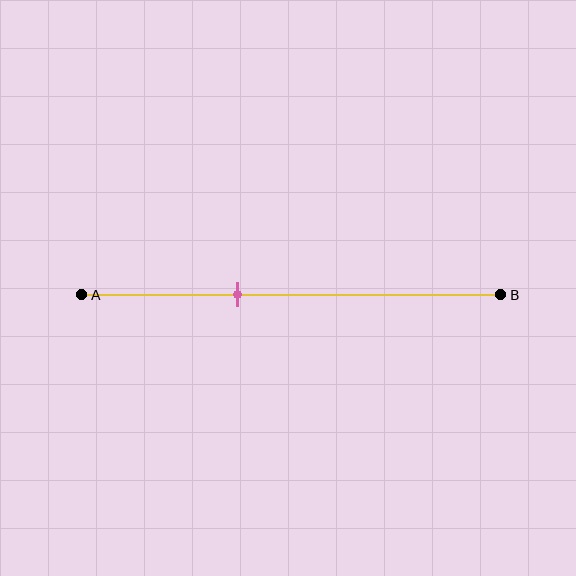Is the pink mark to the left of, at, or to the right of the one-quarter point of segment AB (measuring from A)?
The pink mark is to the right of the one-quarter point of segment AB.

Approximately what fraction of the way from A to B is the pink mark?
The pink mark is approximately 35% of the way from A to B.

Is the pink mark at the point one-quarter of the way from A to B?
No, the mark is at about 35% from A, not at the 25% one-quarter point.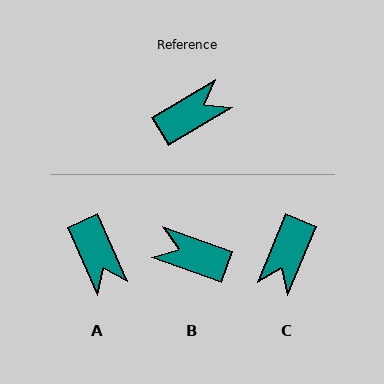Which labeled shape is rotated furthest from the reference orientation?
C, about 143 degrees away.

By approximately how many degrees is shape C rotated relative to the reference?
Approximately 143 degrees clockwise.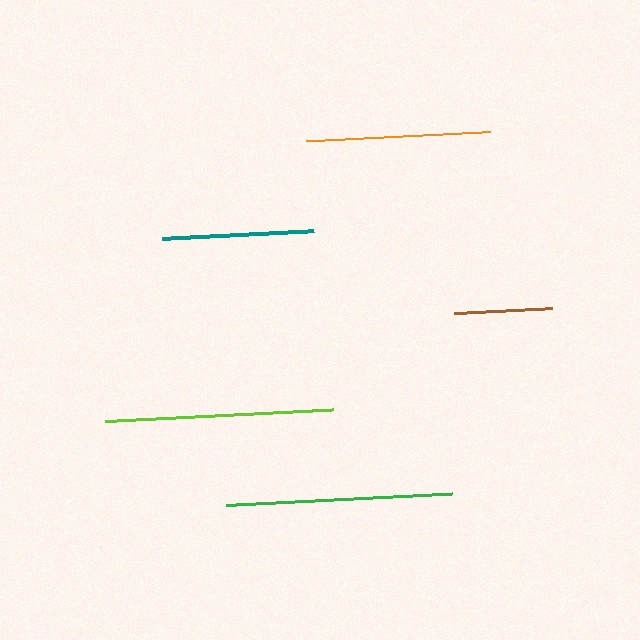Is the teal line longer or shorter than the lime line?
The lime line is longer than the teal line.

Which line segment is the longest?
The lime line is the longest at approximately 228 pixels.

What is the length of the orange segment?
The orange segment is approximately 183 pixels long.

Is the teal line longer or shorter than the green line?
The green line is longer than the teal line.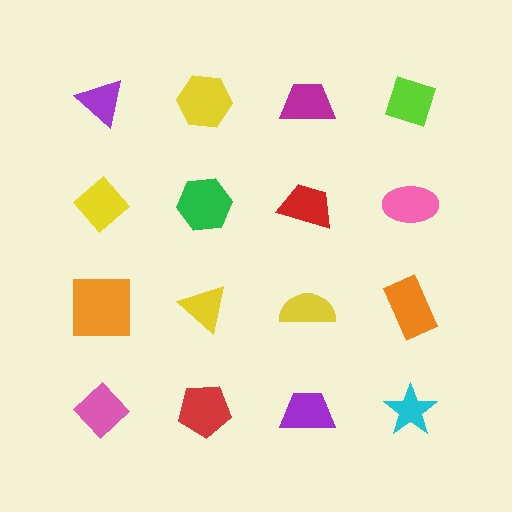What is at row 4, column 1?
A pink diamond.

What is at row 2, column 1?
A yellow diamond.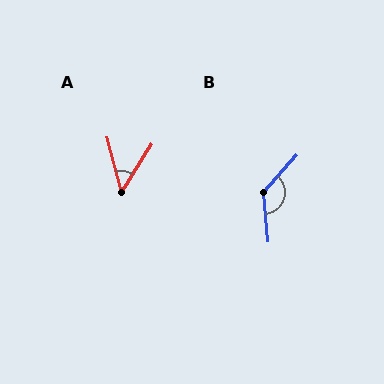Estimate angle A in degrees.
Approximately 46 degrees.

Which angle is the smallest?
A, at approximately 46 degrees.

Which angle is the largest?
B, at approximately 132 degrees.